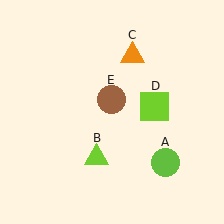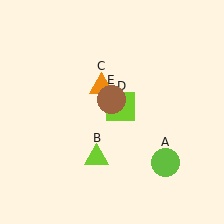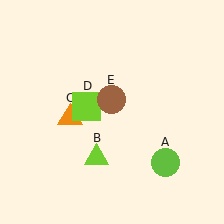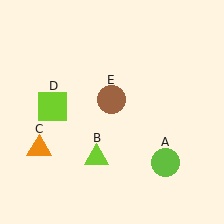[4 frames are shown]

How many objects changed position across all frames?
2 objects changed position: orange triangle (object C), lime square (object D).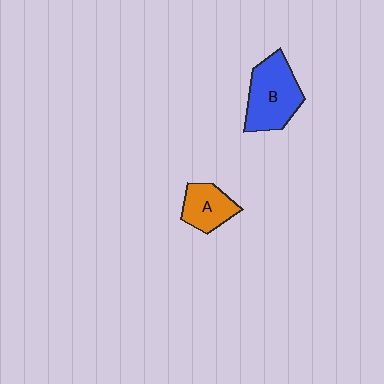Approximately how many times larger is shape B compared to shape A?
Approximately 1.6 times.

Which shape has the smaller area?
Shape A (orange).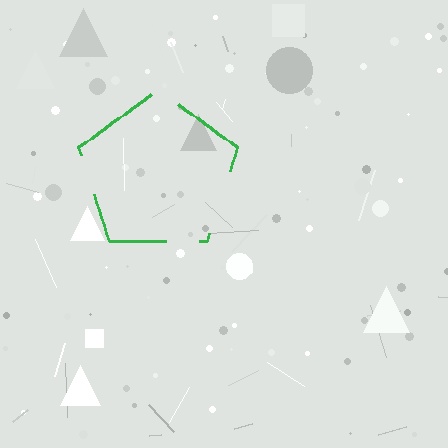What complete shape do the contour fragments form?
The contour fragments form a pentagon.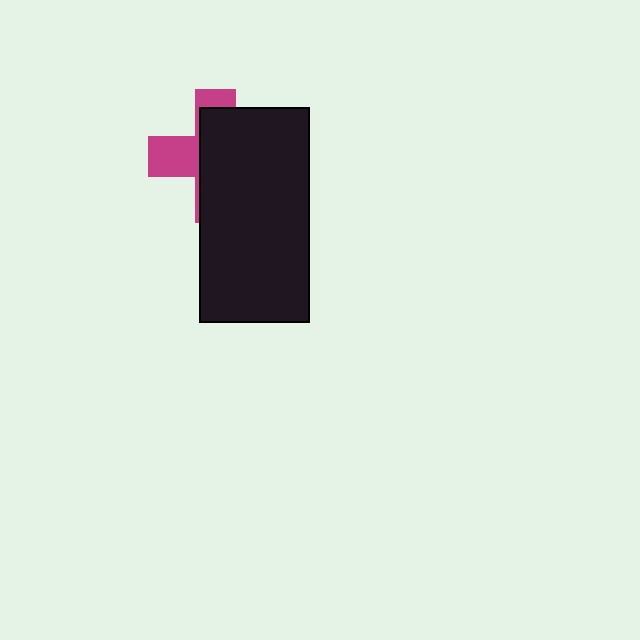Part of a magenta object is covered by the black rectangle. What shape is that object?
It is a cross.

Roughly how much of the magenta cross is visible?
A small part of it is visible (roughly 34%).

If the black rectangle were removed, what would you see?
You would see the complete magenta cross.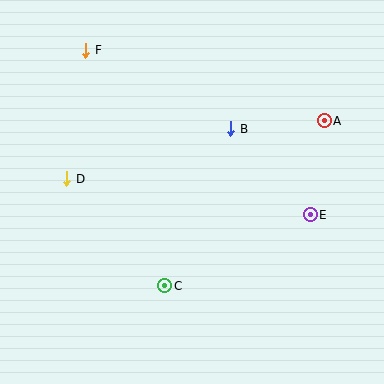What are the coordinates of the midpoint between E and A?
The midpoint between E and A is at (317, 168).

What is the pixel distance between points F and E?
The distance between F and E is 278 pixels.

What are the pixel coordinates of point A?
Point A is at (324, 121).